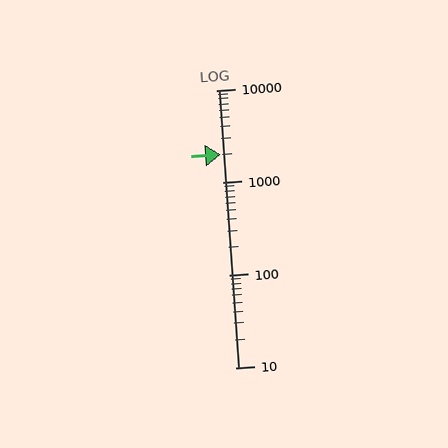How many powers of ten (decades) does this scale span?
The scale spans 3 decades, from 10 to 10000.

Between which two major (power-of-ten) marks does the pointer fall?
The pointer is between 1000 and 10000.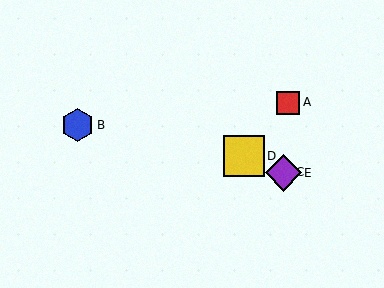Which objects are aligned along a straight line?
Objects C, D, E are aligned along a straight line.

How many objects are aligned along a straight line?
3 objects (C, D, E) are aligned along a straight line.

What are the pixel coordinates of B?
Object B is at (78, 125).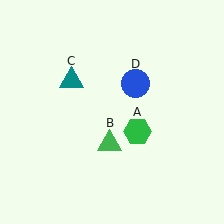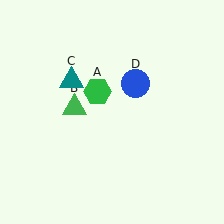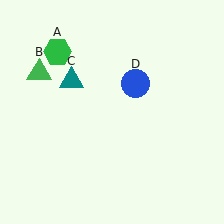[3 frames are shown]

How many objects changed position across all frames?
2 objects changed position: green hexagon (object A), green triangle (object B).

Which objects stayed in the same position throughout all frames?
Teal triangle (object C) and blue circle (object D) remained stationary.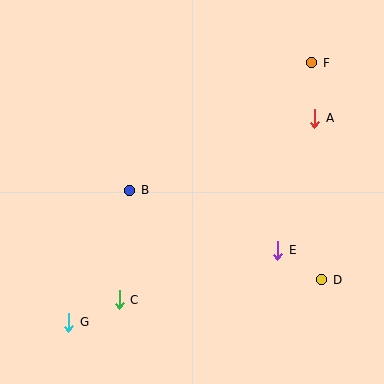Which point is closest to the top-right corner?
Point F is closest to the top-right corner.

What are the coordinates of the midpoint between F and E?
The midpoint between F and E is at (295, 157).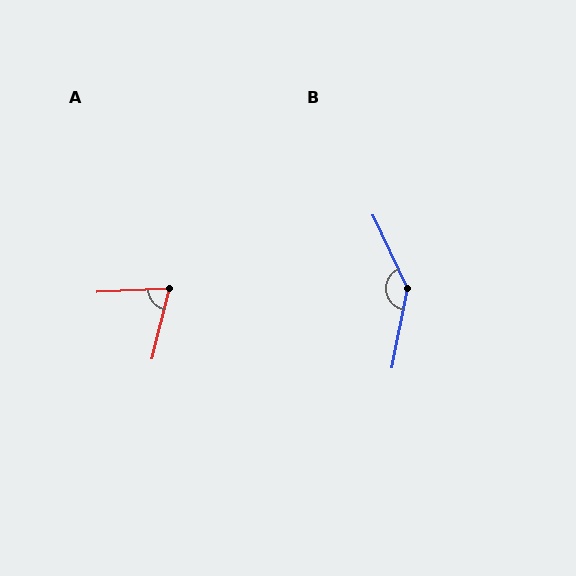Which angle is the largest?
B, at approximately 144 degrees.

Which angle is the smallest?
A, at approximately 73 degrees.